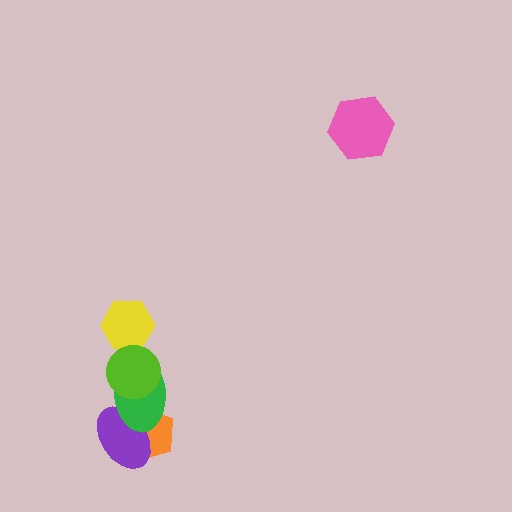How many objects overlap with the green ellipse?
3 objects overlap with the green ellipse.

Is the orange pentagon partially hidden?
Yes, it is partially covered by another shape.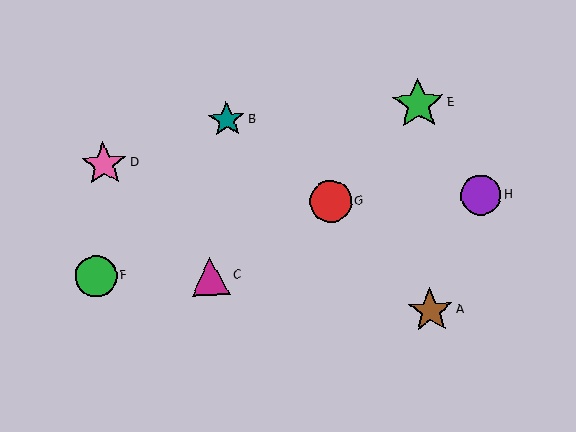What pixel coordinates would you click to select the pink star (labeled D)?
Click at (104, 164) to select the pink star D.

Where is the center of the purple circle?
The center of the purple circle is at (481, 195).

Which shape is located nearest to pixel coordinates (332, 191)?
The red circle (labeled G) at (331, 202) is nearest to that location.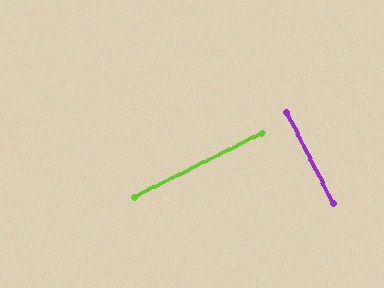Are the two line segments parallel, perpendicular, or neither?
Perpendicular — they meet at approximately 89°.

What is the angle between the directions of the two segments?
Approximately 89 degrees.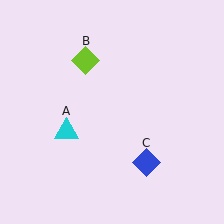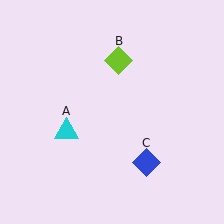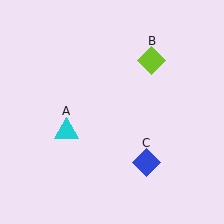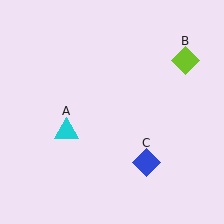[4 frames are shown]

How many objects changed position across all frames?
1 object changed position: lime diamond (object B).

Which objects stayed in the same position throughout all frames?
Cyan triangle (object A) and blue diamond (object C) remained stationary.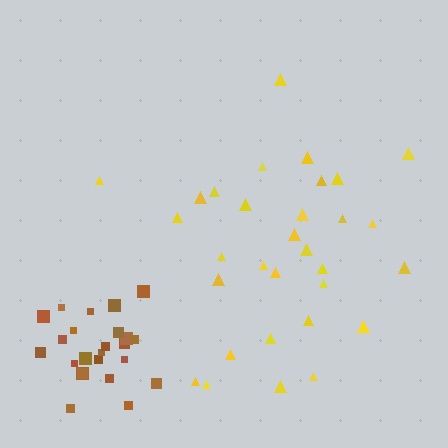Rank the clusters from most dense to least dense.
brown, yellow.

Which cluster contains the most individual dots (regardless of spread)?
Yellow (31).